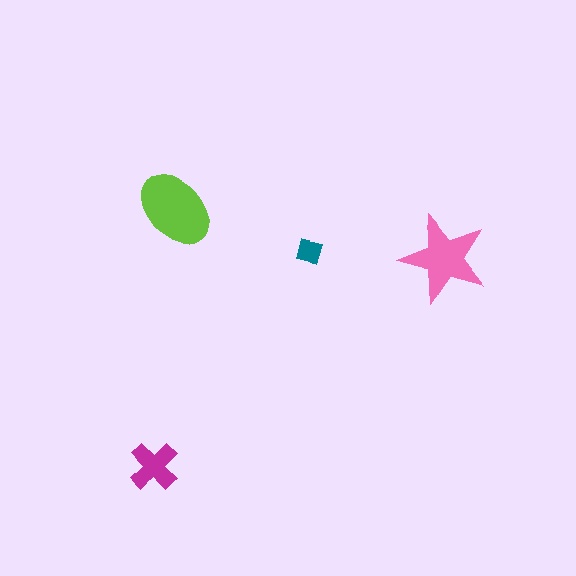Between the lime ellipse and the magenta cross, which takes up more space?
The lime ellipse.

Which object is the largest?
The lime ellipse.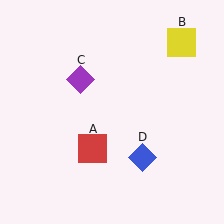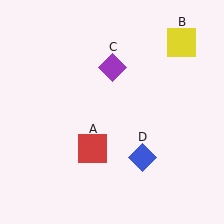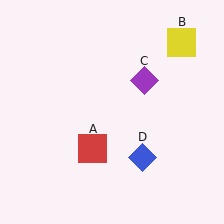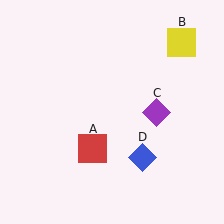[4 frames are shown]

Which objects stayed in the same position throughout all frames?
Red square (object A) and yellow square (object B) and blue diamond (object D) remained stationary.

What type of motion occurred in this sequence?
The purple diamond (object C) rotated clockwise around the center of the scene.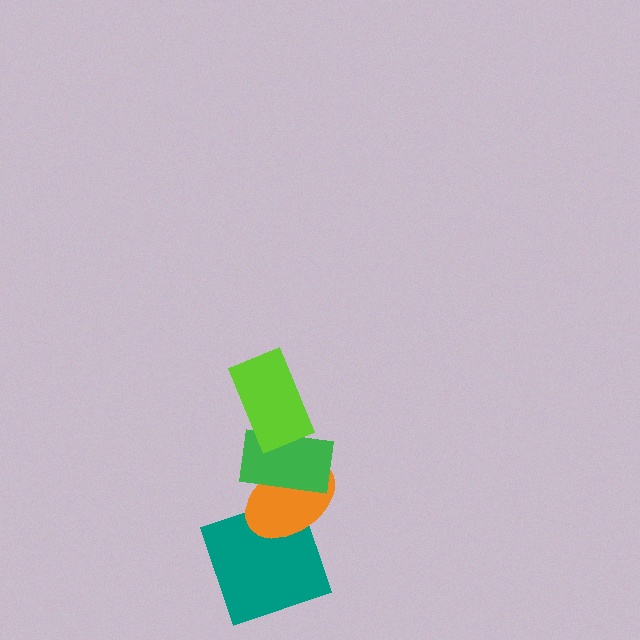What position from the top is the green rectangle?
The green rectangle is 2nd from the top.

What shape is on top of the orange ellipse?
The green rectangle is on top of the orange ellipse.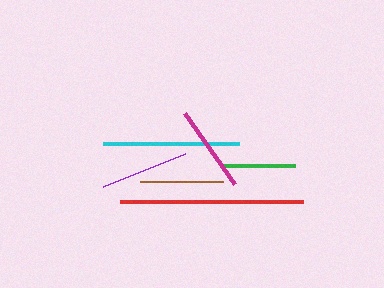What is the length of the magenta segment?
The magenta segment is approximately 87 pixels long.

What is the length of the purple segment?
The purple segment is approximately 88 pixels long.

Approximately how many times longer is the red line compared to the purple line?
The red line is approximately 2.1 times the length of the purple line.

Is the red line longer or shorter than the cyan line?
The red line is longer than the cyan line.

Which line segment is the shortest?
The green line is the shortest at approximately 73 pixels.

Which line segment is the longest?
The red line is the longest at approximately 183 pixels.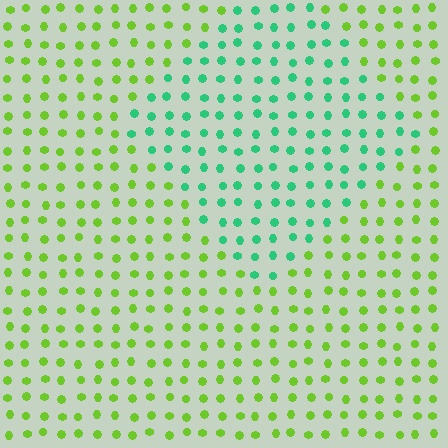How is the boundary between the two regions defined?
The boundary is defined purely by a slight shift in hue (about 55 degrees). Spacing, size, and orientation are identical on both sides.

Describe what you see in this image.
The image is filled with small lime elements in a uniform arrangement. A diamond-shaped region is visible where the elements are tinted to a slightly different hue, forming a subtle color boundary.